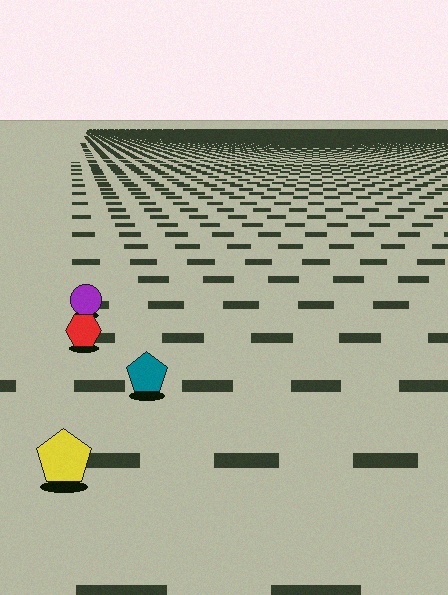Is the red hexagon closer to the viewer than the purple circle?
Yes. The red hexagon is closer — you can tell from the texture gradient: the ground texture is coarser near it.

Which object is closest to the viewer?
The yellow pentagon is closest. The texture marks near it are larger and more spread out.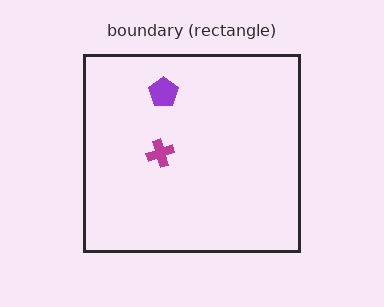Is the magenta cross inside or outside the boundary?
Inside.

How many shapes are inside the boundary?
2 inside, 0 outside.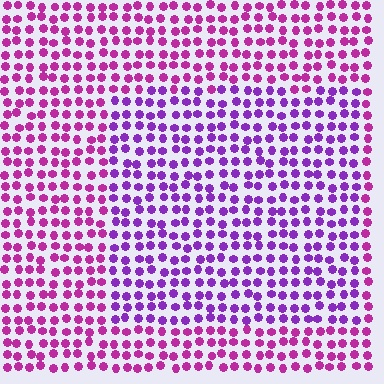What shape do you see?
I see a rectangle.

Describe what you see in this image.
The image is filled with small magenta elements in a uniform arrangement. A rectangle-shaped region is visible where the elements are tinted to a slightly different hue, forming a subtle color boundary.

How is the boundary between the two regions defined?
The boundary is defined purely by a slight shift in hue (about 33 degrees). Spacing, size, and orientation are identical on both sides.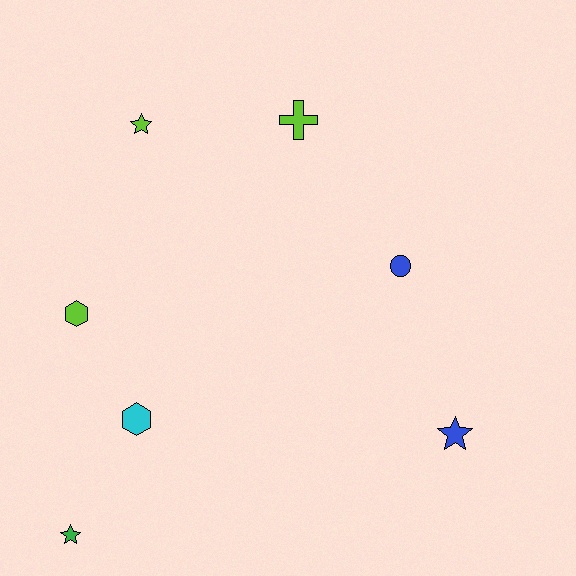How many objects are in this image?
There are 7 objects.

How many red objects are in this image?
There are no red objects.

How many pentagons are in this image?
There are no pentagons.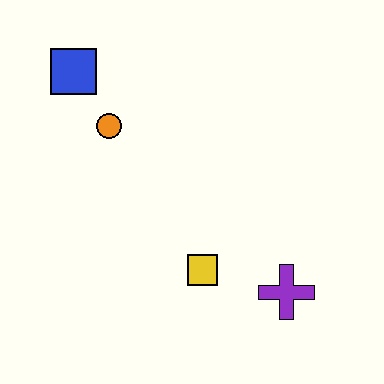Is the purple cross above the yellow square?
No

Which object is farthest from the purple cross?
The blue square is farthest from the purple cross.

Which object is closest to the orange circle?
The blue square is closest to the orange circle.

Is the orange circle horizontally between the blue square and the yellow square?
Yes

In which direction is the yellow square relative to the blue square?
The yellow square is below the blue square.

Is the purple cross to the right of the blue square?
Yes